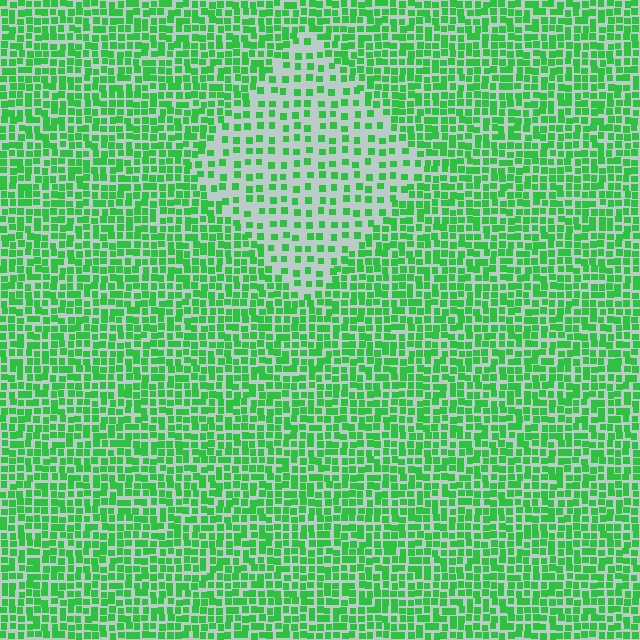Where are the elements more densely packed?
The elements are more densely packed outside the diamond boundary.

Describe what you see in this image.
The image contains small green elements arranged at two different densities. A diamond-shaped region is visible where the elements are less densely packed than the surrounding area.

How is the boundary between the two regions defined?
The boundary is defined by a change in element density (approximately 2.1x ratio). All elements are the same color, size, and shape.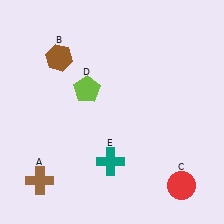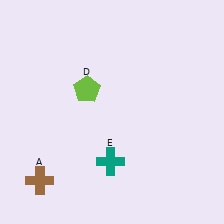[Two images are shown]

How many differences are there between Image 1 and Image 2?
There are 2 differences between the two images.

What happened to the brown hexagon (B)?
The brown hexagon (B) was removed in Image 2. It was in the top-left area of Image 1.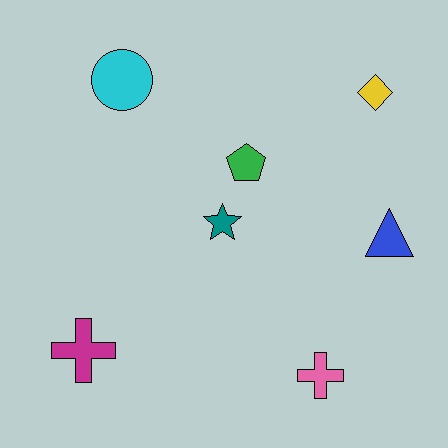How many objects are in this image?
There are 7 objects.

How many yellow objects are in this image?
There is 1 yellow object.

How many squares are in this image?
There are no squares.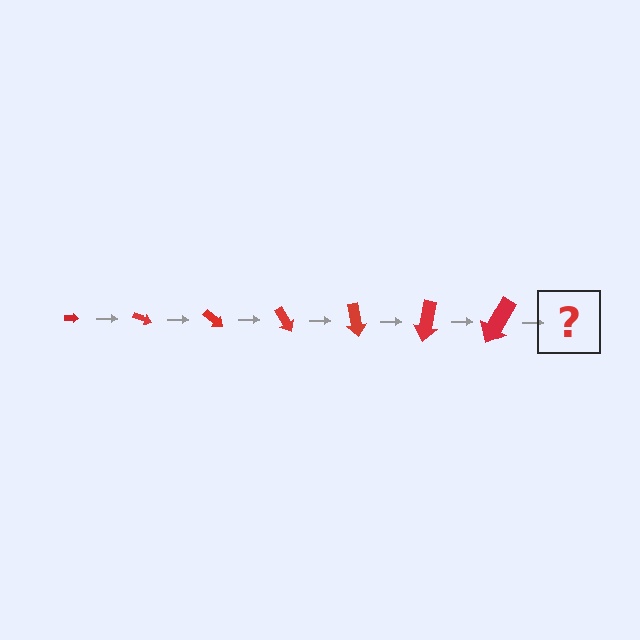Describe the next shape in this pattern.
It should be an arrow, larger than the previous one and rotated 140 degrees from the start.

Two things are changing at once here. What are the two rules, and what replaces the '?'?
The two rules are that the arrow grows larger each step and it rotates 20 degrees each step. The '?' should be an arrow, larger than the previous one and rotated 140 degrees from the start.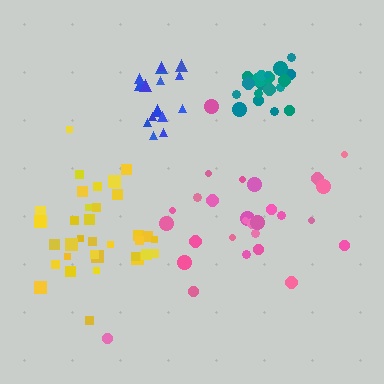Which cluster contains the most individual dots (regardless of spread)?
Yellow (35).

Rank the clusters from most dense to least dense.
teal, blue, yellow, pink.